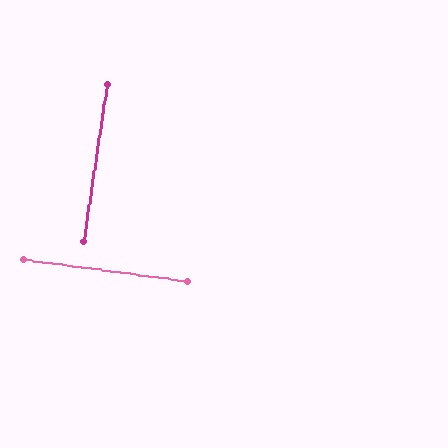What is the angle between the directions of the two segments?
Approximately 89 degrees.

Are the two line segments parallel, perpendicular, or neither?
Perpendicular — they meet at approximately 89°.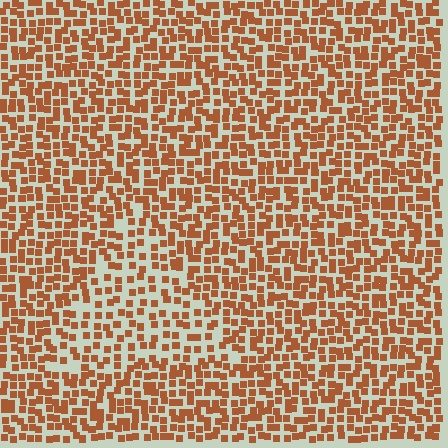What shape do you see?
I see a triangle.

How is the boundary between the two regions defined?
The boundary is defined by a change in element density (approximately 1.7x ratio). All elements are the same color, size, and shape.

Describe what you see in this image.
The image contains small brown elements arranged at two different densities. A triangle-shaped region is visible where the elements are less densely packed than the surrounding area.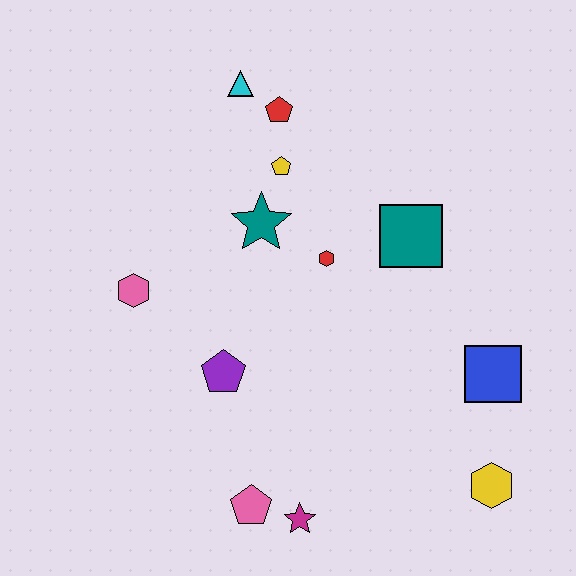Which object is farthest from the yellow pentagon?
The yellow hexagon is farthest from the yellow pentagon.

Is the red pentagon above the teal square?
Yes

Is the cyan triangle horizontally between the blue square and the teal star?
No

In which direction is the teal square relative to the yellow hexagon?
The teal square is above the yellow hexagon.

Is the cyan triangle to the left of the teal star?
Yes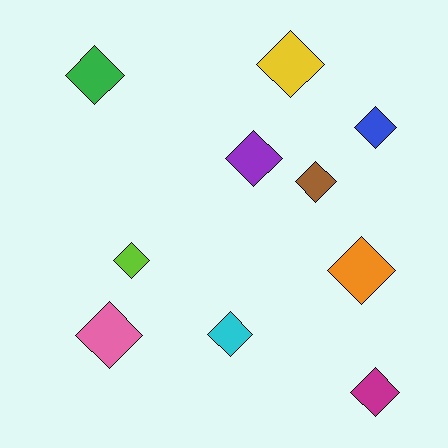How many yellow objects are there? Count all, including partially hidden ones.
There is 1 yellow object.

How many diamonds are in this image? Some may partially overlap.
There are 10 diamonds.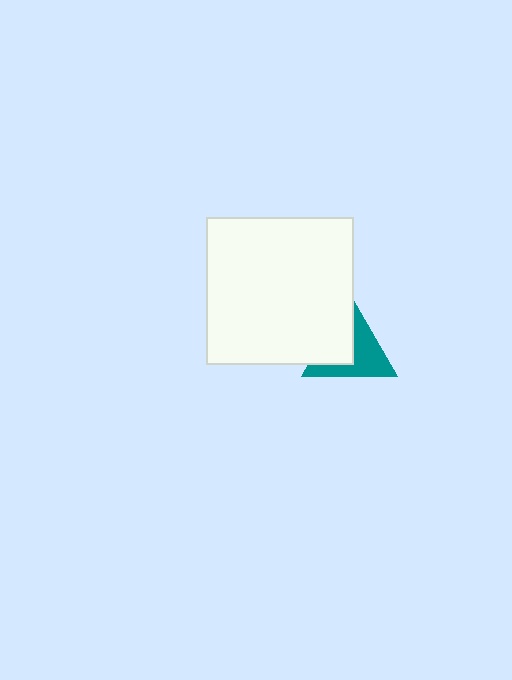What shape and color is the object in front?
The object in front is a white square.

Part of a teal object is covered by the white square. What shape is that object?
It is a triangle.